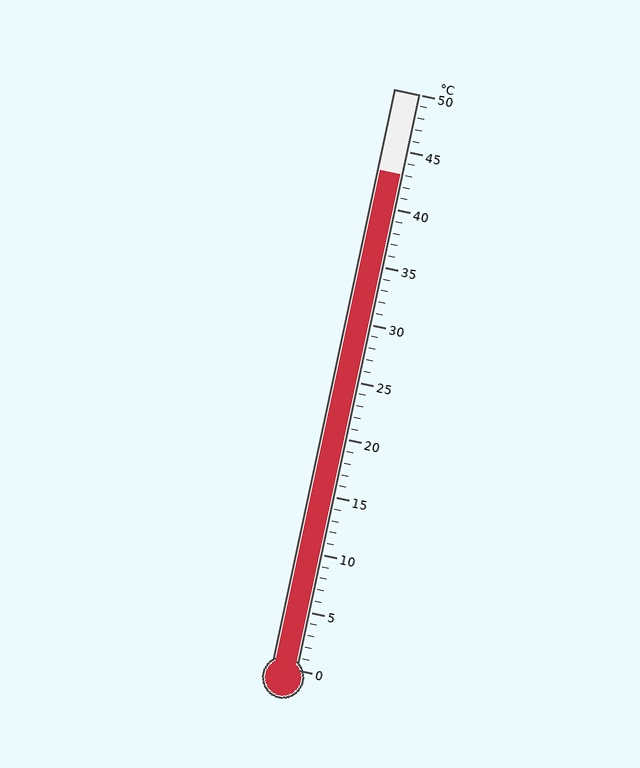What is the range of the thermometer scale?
The thermometer scale ranges from 0°C to 50°C.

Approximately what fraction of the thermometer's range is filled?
The thermometer is filled to approximately 85% of its range.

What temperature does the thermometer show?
The thermometer shows approximately 43°C.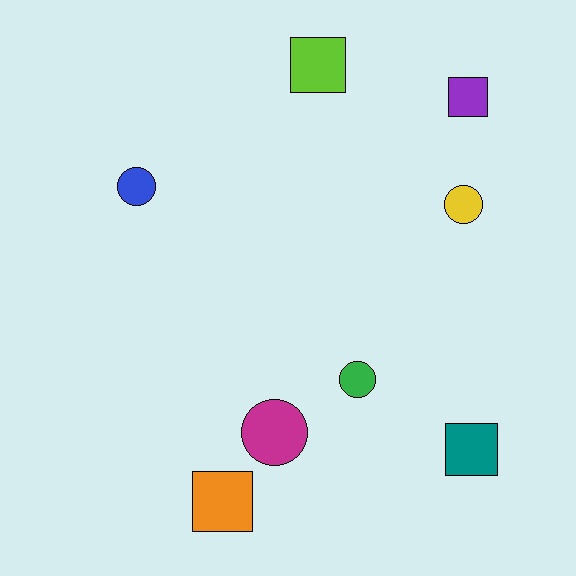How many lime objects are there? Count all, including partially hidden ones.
There is 1 lime object.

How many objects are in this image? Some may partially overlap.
There are 8 objects.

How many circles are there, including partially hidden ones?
There are 4 circles.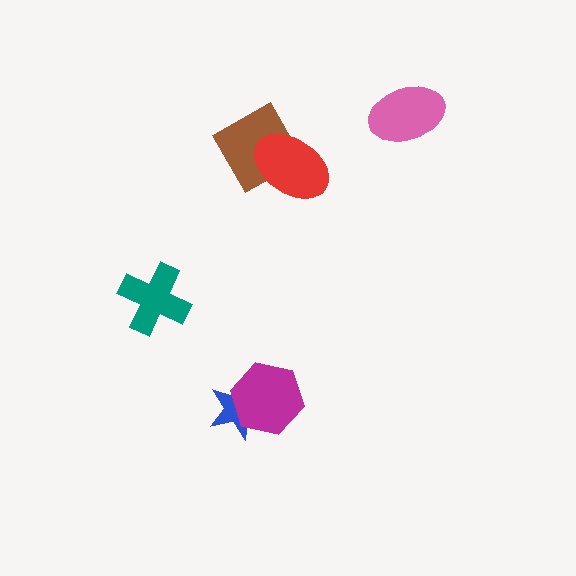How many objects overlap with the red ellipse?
1 object overlaps with the red ellipse.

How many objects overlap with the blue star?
1 object overlaps with the blue star.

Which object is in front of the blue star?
The magenta hexagon is in front of the blue star.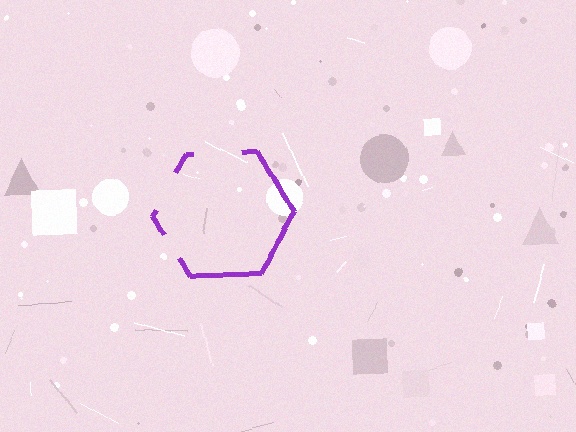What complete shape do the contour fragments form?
The contour fragments form a hexagon.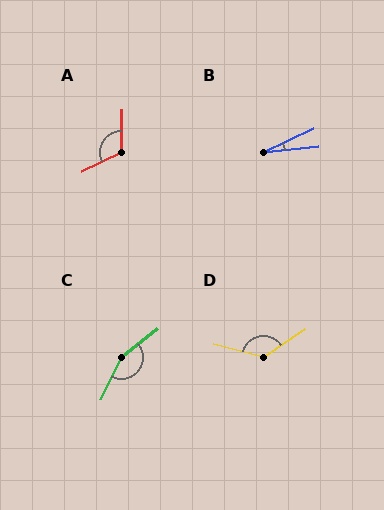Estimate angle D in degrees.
Approximately 131 degrees.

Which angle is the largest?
C, at approximately 154 degrees.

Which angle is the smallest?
B, at approximately 19 degrees.